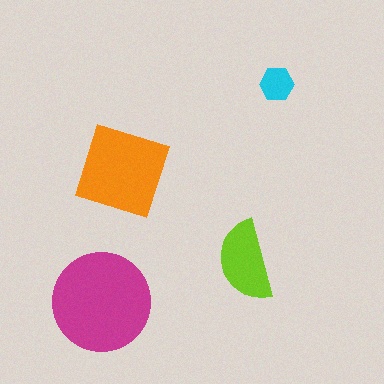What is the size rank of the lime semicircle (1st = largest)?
3rd.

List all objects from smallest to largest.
The cyan hexagon, the lime semicircle, the orange square, the magenta circle.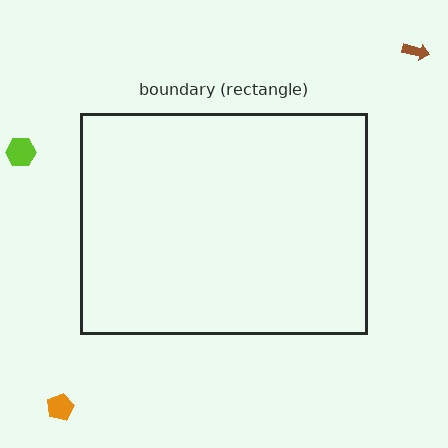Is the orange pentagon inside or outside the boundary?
Outside.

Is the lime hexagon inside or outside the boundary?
Outside.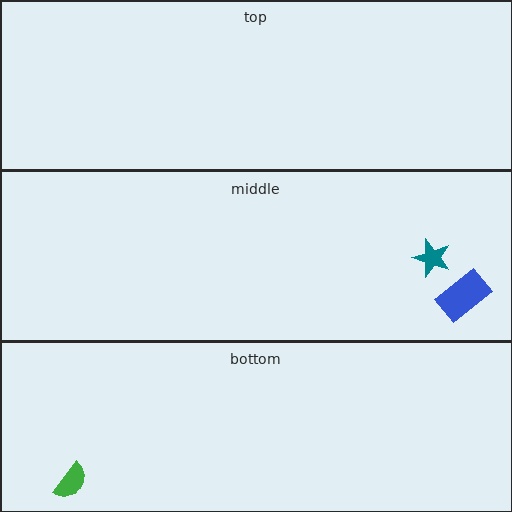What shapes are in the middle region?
The blue rectangle, the teal star.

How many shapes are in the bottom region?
1.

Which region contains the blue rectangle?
The middle region.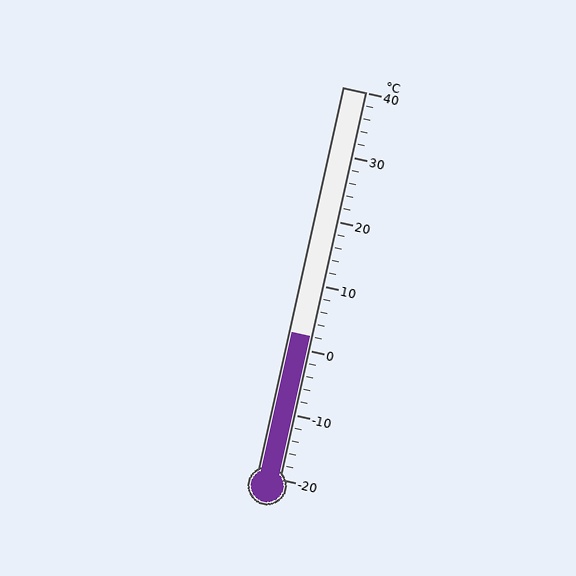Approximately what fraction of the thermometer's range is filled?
The thermometer is filled to approximately 35% of its range.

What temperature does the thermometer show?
The thermometer shows approximately 2°C.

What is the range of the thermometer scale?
The thermometer scale ranges from -20°C to 40°C.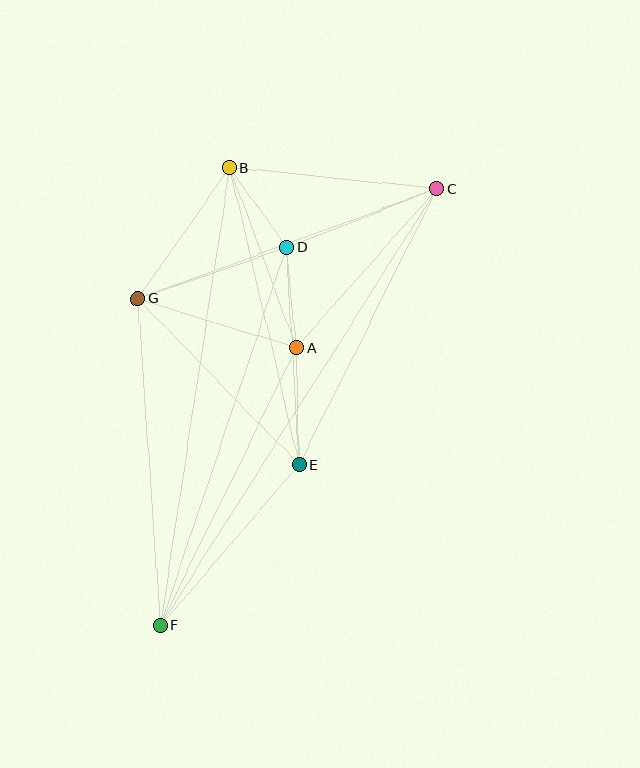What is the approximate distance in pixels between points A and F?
The distance between A and F is approximately 309 pixels.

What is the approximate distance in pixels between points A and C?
The distance between A and C is approximately 212 pixels.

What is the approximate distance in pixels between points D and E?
The distance between D and E is approximately 218 pixels.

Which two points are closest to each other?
Points B and D are closest to each other.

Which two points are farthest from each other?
Points C and F are farthest from each other.